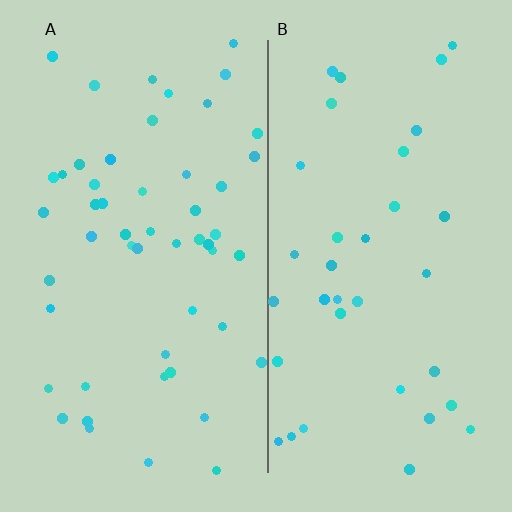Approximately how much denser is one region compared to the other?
Approximately 1.5× — region A over region B.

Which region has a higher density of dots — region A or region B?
A (the left).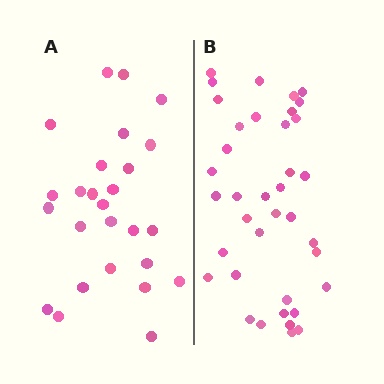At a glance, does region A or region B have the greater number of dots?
Region B (the right region) has more dots.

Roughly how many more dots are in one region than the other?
Region B has roughly 12 or so more dots than region A.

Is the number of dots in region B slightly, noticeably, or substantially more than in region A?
Region B has substantially more. The ratio is roughly 1.5 to 1.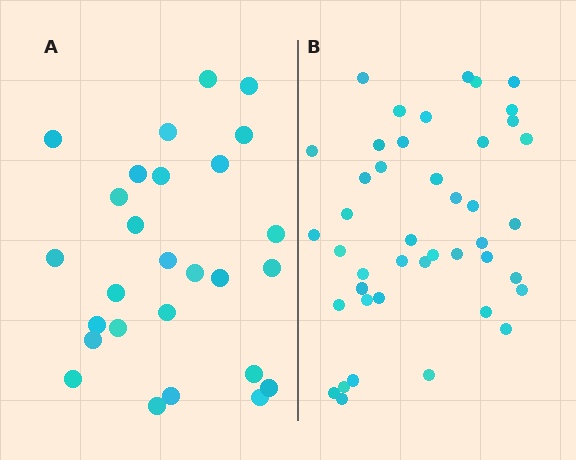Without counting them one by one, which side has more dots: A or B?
Region B (the right region) has more dots.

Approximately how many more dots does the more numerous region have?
Region B has approximately 15 more dots than region A.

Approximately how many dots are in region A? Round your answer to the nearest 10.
About 30 dots. (The exact count is 27, which rounds to 30.)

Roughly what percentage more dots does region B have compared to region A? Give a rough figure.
About 60% more.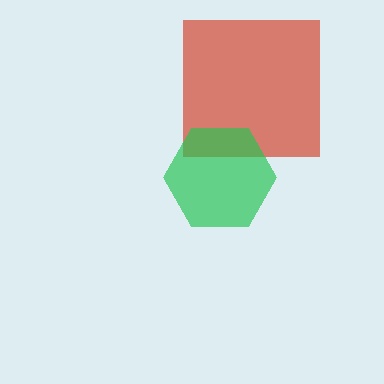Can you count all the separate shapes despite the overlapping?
Yes, there are 2 separate shapes.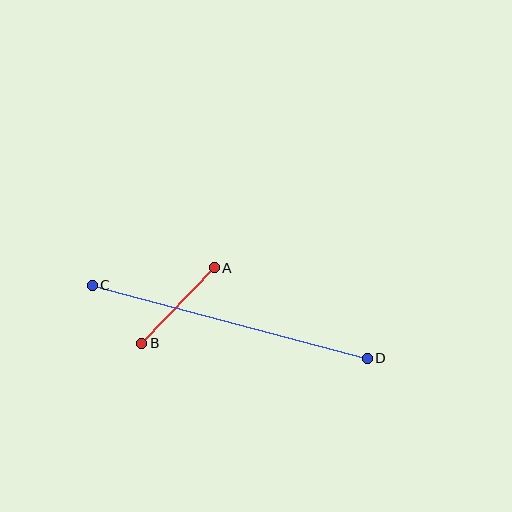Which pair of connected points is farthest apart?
Points C and D are farthest apart.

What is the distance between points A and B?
The distance is approximately 105 pixels.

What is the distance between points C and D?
The distance is approximately 284 pixels.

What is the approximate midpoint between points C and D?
The midpoint is at approximately (230, 322) pixels.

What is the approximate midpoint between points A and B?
The midpoint is at approximately (178, 305) pixels.